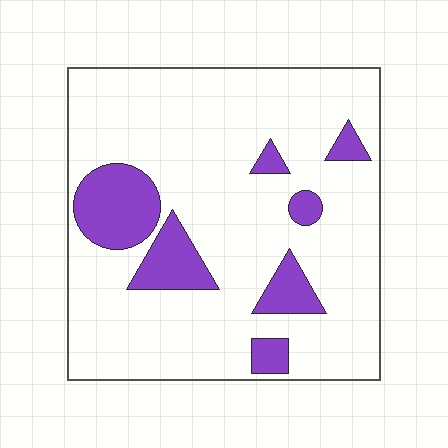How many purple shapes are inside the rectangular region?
7.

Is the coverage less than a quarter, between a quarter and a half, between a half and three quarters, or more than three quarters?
Less than a quarter.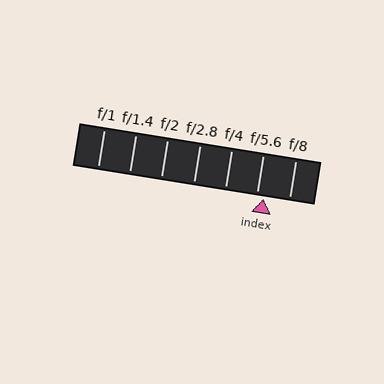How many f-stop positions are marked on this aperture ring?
There are 7 f-stop positions marked.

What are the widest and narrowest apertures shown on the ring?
The widest aperture shown is f/1 and the narrowest is f/8.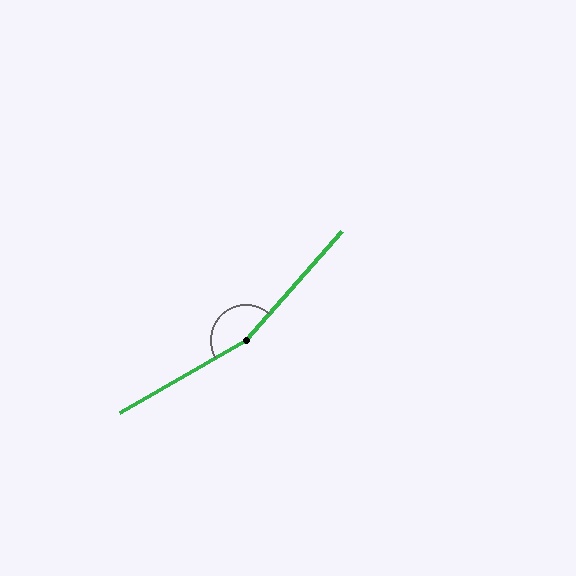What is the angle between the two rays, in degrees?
Approximately 161 degrees.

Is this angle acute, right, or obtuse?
It is obtuse.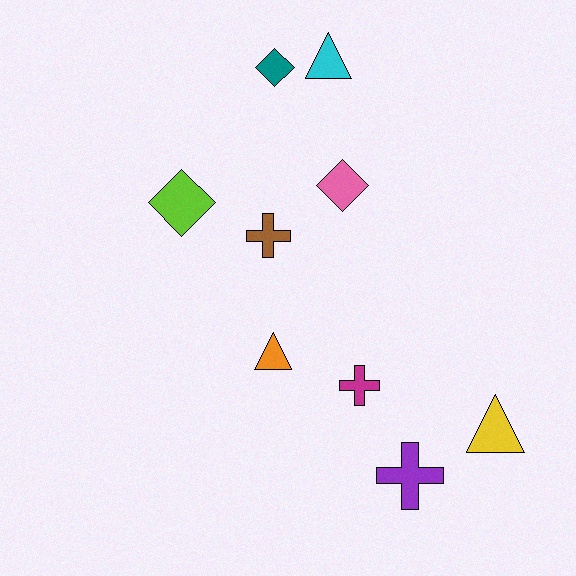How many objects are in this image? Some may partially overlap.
There are 9 objects.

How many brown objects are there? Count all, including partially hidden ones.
There is 1 brown object.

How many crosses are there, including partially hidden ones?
There are 3 crosses.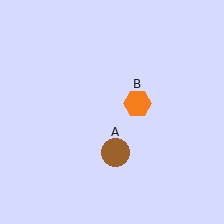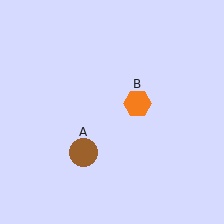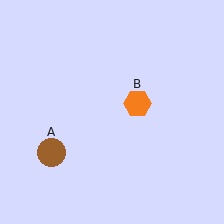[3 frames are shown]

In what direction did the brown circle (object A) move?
The brown circle (object A) moved left.